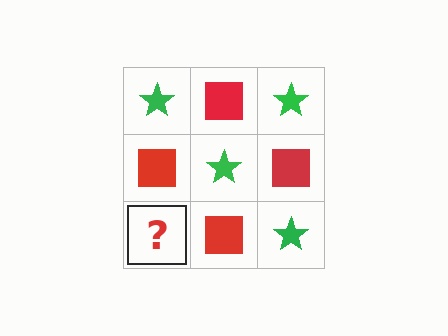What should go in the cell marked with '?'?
The missing cell should contain a green star.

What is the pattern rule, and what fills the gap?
The rule is that it alternates green star and red square in a checkerboard pattern. The gap should be filled with a green star.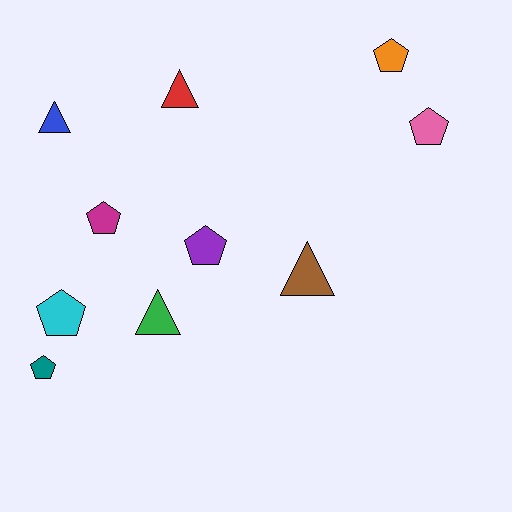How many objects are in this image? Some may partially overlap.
There are 10 objects.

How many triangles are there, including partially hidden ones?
There are 4 triangles.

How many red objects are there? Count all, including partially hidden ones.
There is 1 red object.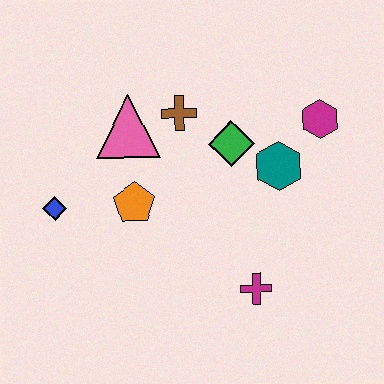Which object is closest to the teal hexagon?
The green diamond is closest to the teal hexagon.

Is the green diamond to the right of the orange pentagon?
Yes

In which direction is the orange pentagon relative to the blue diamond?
The orange pentagon is to the right of the blue diamond.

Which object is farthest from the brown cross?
The magenta cross is farthest from the brown cross.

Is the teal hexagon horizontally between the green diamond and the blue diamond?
No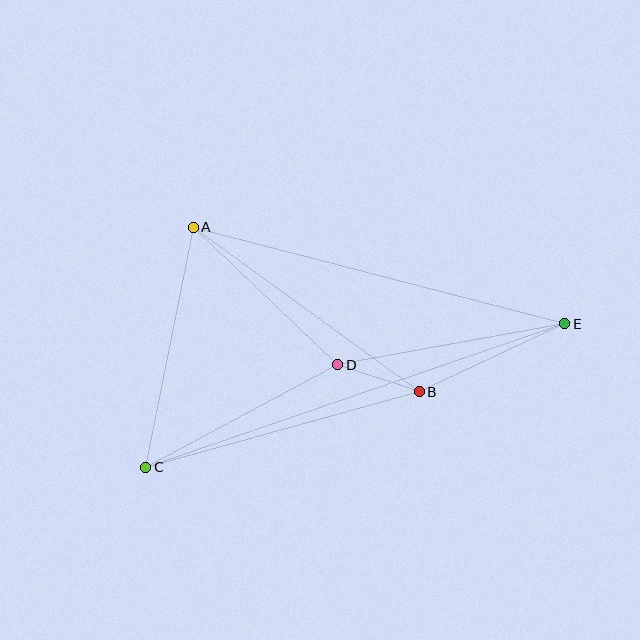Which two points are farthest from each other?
Points C and E are farthest from each other.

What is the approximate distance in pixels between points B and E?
The distance between B and E is approximately 161 pixels.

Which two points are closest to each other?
Points B and D are closest to each other.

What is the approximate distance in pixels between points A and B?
The distance between A and B is approximately 280 pixels.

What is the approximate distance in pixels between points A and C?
The distance between A and C is approximately 245 pixels.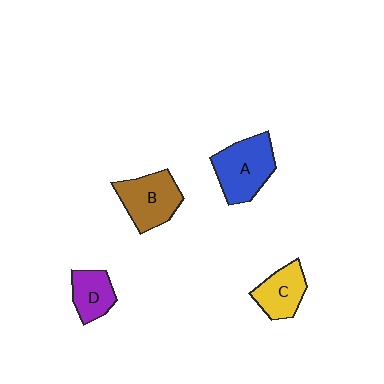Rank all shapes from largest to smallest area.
From largest to smallest: A (blue), B (brown), C (yellow), D (purple).